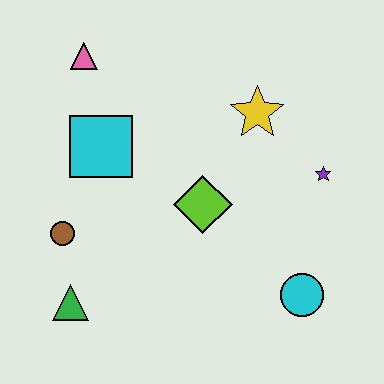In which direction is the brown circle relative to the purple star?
The brown circle is to the left of the purple star.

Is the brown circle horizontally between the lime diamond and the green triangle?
No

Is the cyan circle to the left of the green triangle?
No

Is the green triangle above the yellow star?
No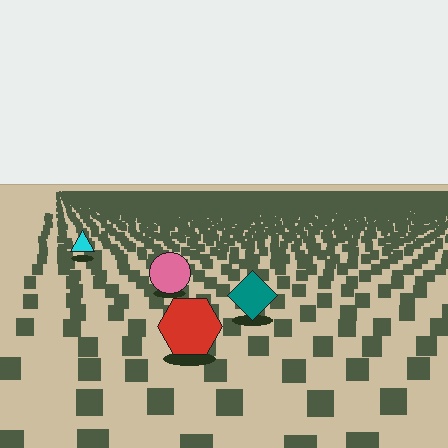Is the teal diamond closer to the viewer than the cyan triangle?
Yes. The teal diamond is closer — you can tell from the texture gradient: the ground texture is coarser near it.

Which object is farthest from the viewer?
The cyan triangle is farthest from the viewer. It appears smaller and the ground texture around it is denser.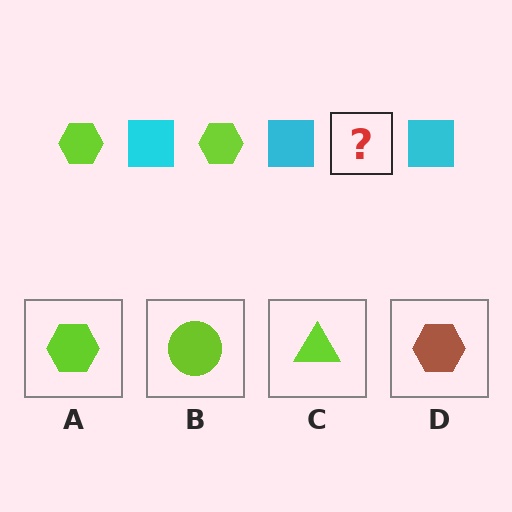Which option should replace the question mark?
Option A.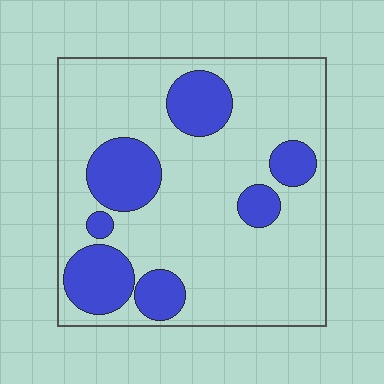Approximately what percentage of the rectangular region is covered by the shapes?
Approximately 25%.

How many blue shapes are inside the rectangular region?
7.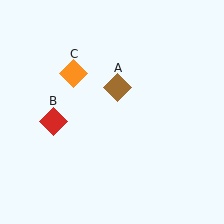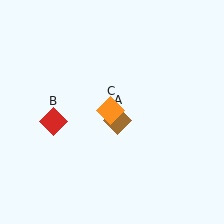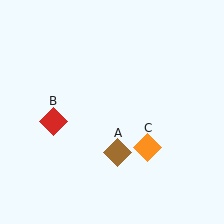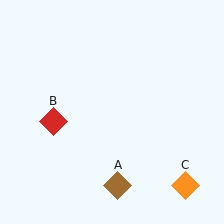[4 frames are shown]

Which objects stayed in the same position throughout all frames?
Red diamond (object B) remained stationary.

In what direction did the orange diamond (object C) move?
The orange diamond (object C) moved down and to the right.